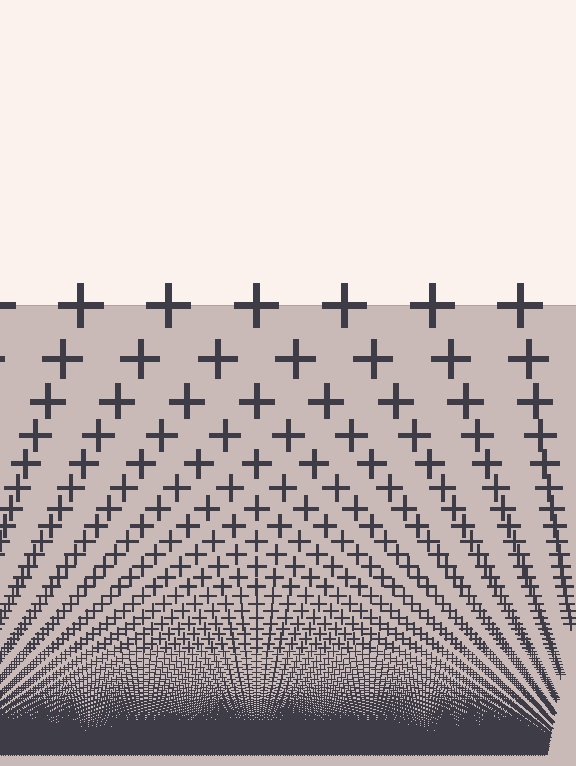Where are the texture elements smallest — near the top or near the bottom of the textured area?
Near the bottom.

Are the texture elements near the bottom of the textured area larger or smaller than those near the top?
Smaller. The gradient is inverted — elements near the bottom are smaller and denser.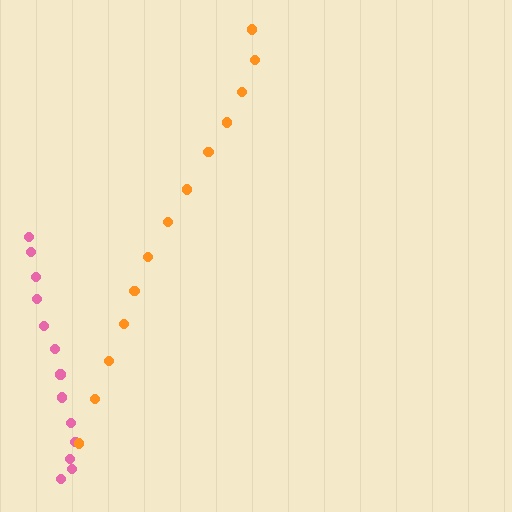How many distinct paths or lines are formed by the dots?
There are 2 distinct paths.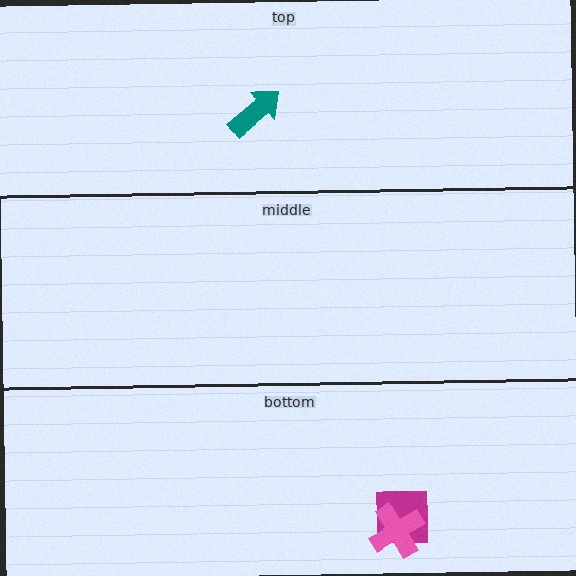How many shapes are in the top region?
1.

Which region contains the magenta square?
The bottom region.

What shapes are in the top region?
The teal arrow.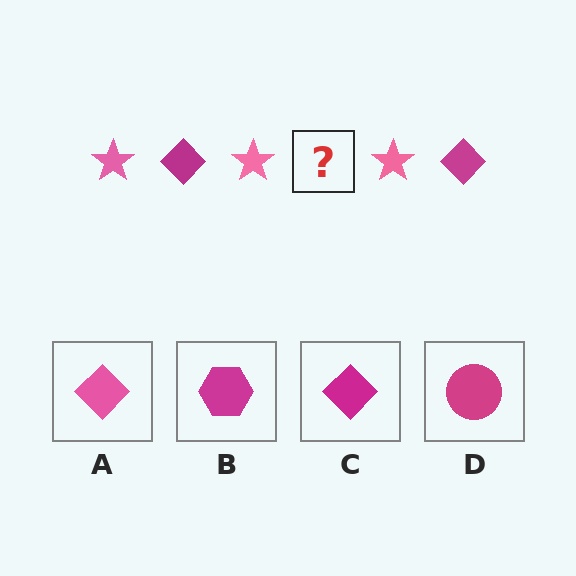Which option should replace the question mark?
Option C.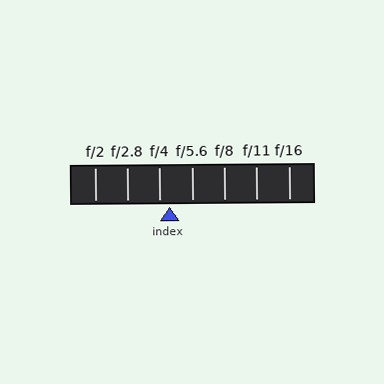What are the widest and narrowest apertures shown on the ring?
The widest aperture shown is f/2 and the narrowest is f/16.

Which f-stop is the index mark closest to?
The index mark is closest to f/4.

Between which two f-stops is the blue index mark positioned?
The index mark is between f/4 and f/5.6.